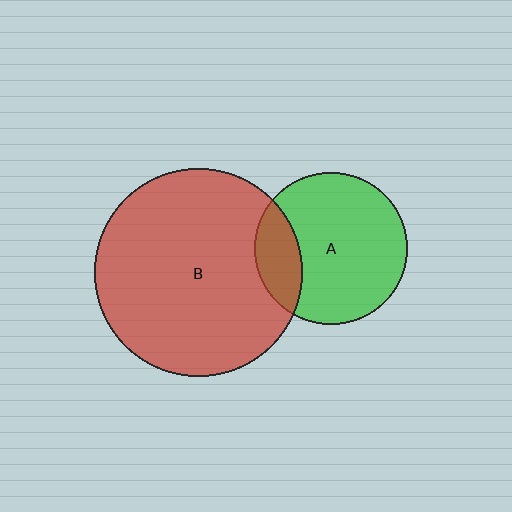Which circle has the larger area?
Circle B (red).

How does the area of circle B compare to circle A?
Approximately 1.9 times.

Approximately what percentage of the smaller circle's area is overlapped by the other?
Approximately 20%.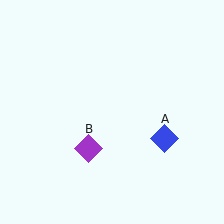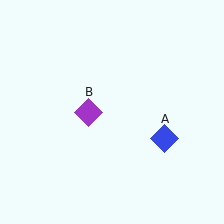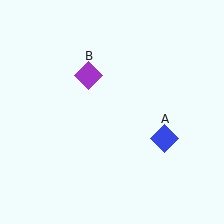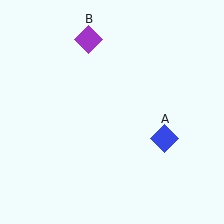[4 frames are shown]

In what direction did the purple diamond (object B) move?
The purple diamond (object B) moved up.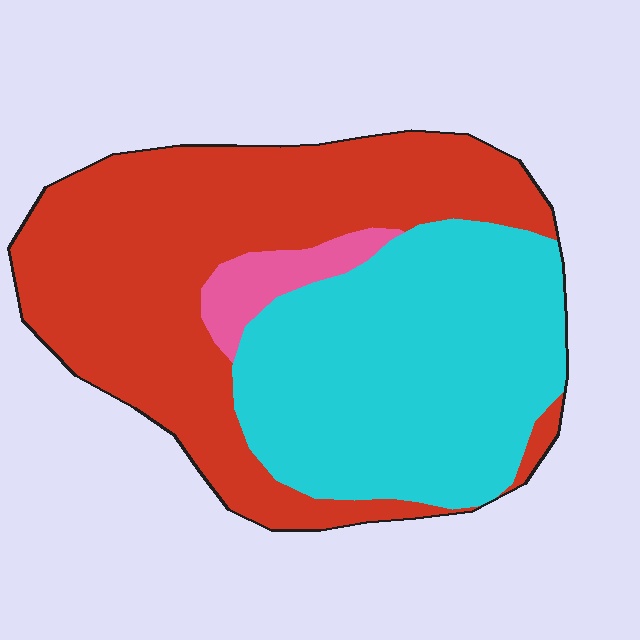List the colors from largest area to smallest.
From largest to smallest: red, cyan, pink.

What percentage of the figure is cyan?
Cyan covers around 45% of the figure.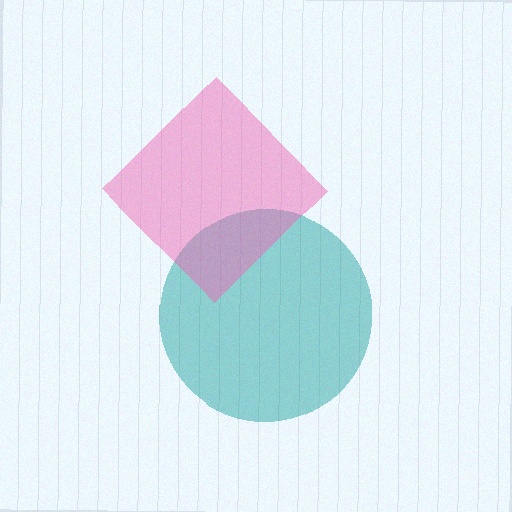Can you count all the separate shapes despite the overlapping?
Yes, there are 2 separate shapes.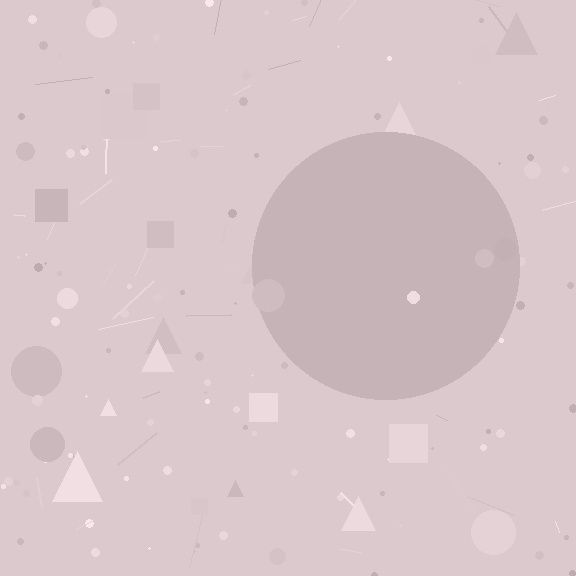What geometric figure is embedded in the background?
A circle is embedded in the background.